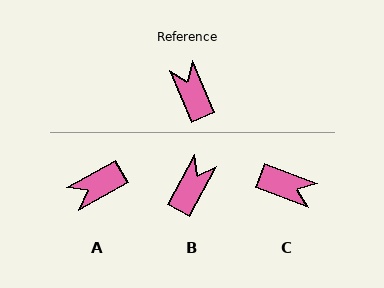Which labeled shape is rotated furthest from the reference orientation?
C, about 134 degrees away.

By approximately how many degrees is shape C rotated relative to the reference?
Approximately 134 degrees clockwise.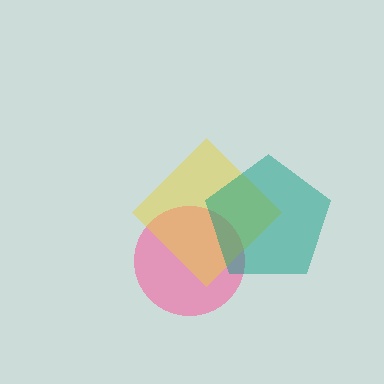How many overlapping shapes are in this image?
There are 3 overlapping shapes in the image.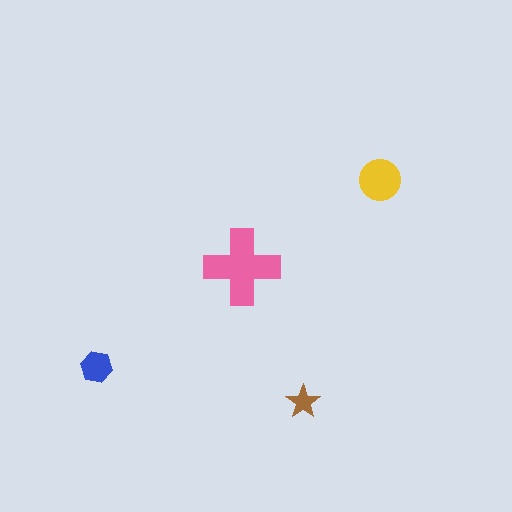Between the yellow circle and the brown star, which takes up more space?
The yellow circle.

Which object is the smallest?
The brown star.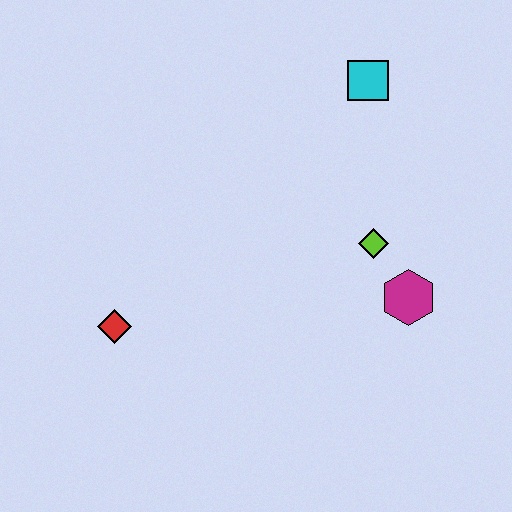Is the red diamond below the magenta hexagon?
Yes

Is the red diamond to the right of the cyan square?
No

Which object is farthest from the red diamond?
The cyan square is farthest from the red diamond.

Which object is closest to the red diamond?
The lime diamond is closest to the red diamond.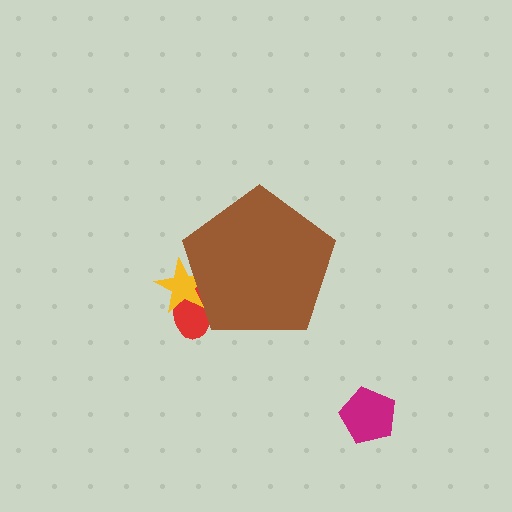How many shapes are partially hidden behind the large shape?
2 shapes are partially hidden.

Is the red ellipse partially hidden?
Yes, the red ellipse is partially hidden behind the brown pentagon.